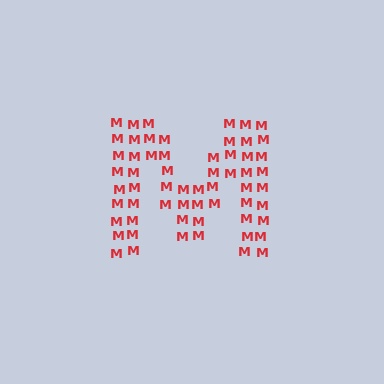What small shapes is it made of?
It is made of small letter M's.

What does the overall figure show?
The overall figure shows the letter M.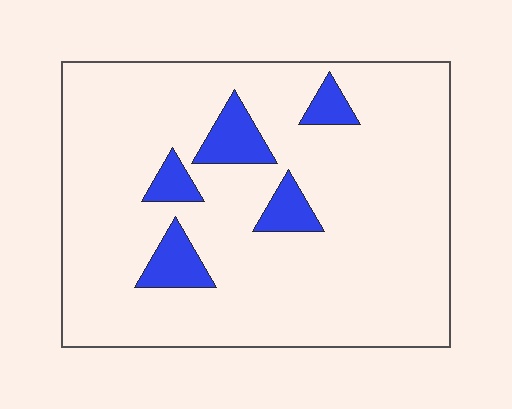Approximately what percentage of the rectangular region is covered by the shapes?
Approximately 10%.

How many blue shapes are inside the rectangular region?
5.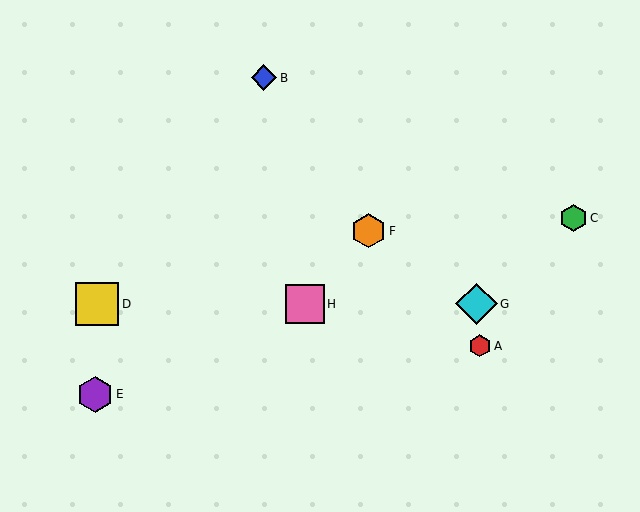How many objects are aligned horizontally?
3 objects (D, G, H) are aligned horizontally.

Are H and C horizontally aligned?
No, H is at y≈304 and C is at y≈218.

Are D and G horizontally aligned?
Yes, both are at y≈304.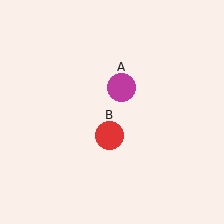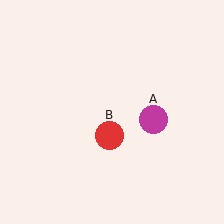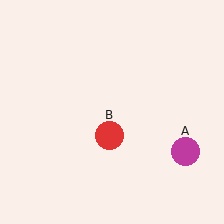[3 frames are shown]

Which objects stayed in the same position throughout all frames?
Red circle (object B) remained stationary.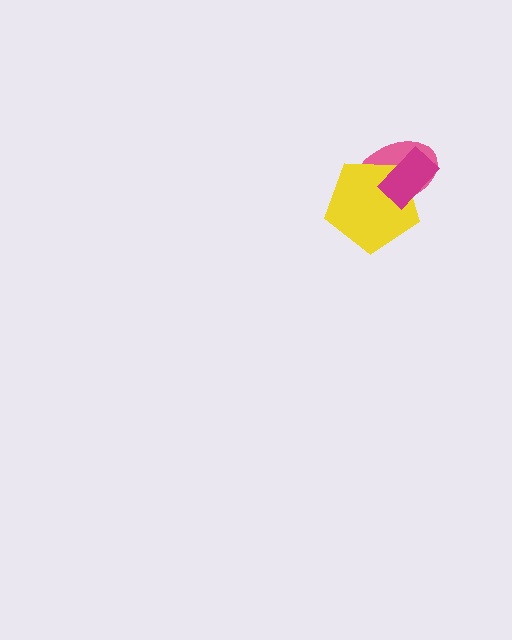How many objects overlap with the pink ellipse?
2 objects overlap with the pink ellipse.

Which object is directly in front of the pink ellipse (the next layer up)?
The yellow pentagon is directly in front of the pink ellipse.